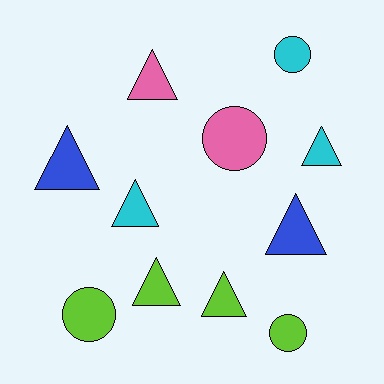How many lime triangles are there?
There are 2 lime triangles.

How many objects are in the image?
There are 11 objects.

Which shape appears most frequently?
Triangle, with 7 objects.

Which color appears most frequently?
Lime, with 4 objects.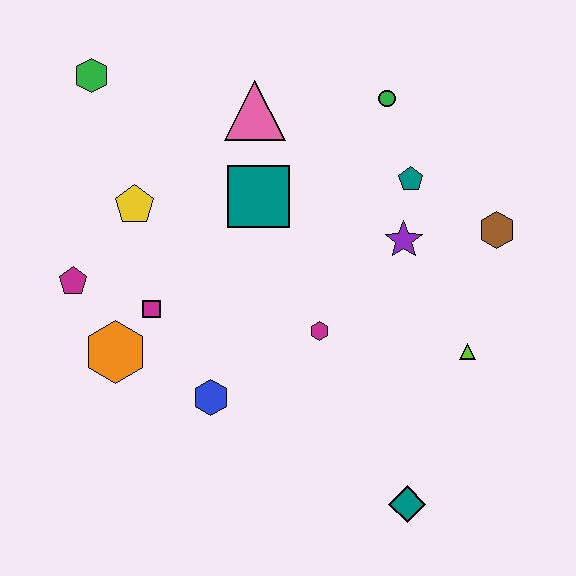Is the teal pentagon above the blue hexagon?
Yes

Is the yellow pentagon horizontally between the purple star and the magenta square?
No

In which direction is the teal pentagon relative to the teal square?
The teal pentagon is to the right of the teal square.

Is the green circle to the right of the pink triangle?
Yes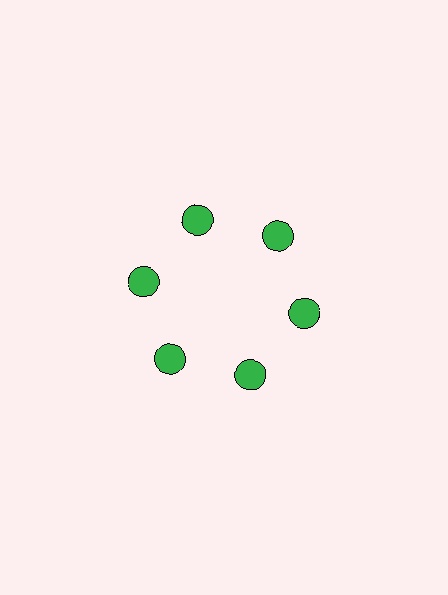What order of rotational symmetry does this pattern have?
This pattern has 6-fold rotational symmetry.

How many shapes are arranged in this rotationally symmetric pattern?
There are 6 shapes, arranged in 6 groups of 1.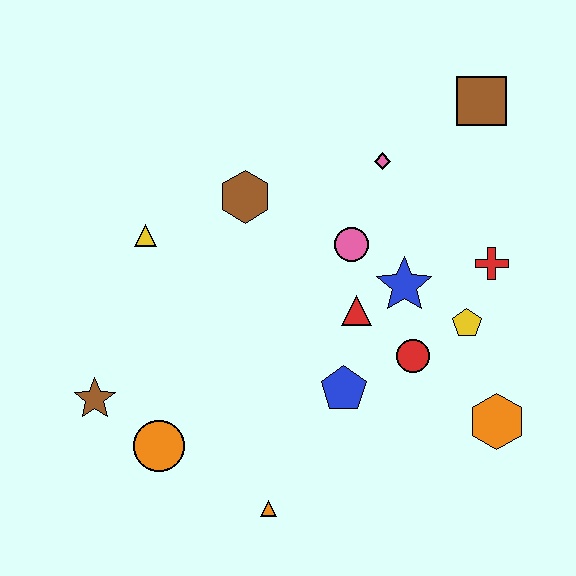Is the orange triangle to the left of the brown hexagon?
No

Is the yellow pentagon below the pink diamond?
Yes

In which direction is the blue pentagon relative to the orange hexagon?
The blue pentagon is to the left of the orange hexagon.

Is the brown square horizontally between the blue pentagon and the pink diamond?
No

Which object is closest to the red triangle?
The blue star is closest to the red triangle.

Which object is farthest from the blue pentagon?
The brown square is farthest from the blue pentagon.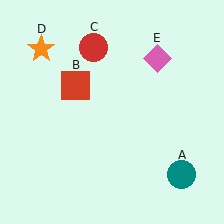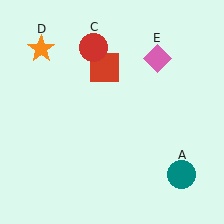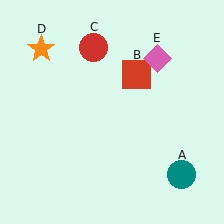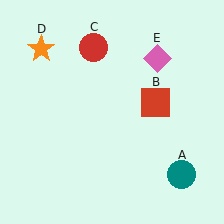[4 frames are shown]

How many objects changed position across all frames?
1 object changed position: red square (object B).